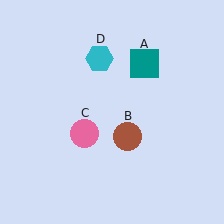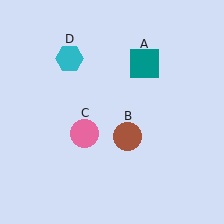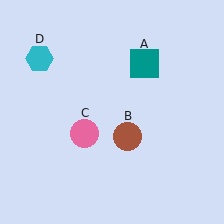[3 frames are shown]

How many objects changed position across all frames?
1 object changed position: cyan hexagon (object D).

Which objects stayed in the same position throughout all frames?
Teal square (object A) and brown circle (object B) and pink circle (object C) remained stationary.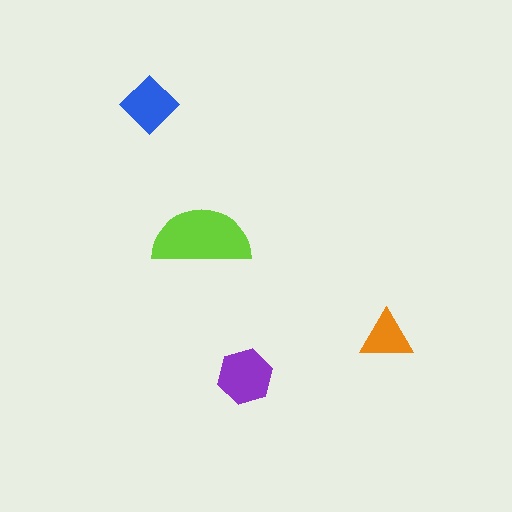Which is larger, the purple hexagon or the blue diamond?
The purple hexagon.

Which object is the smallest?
The orange triangle.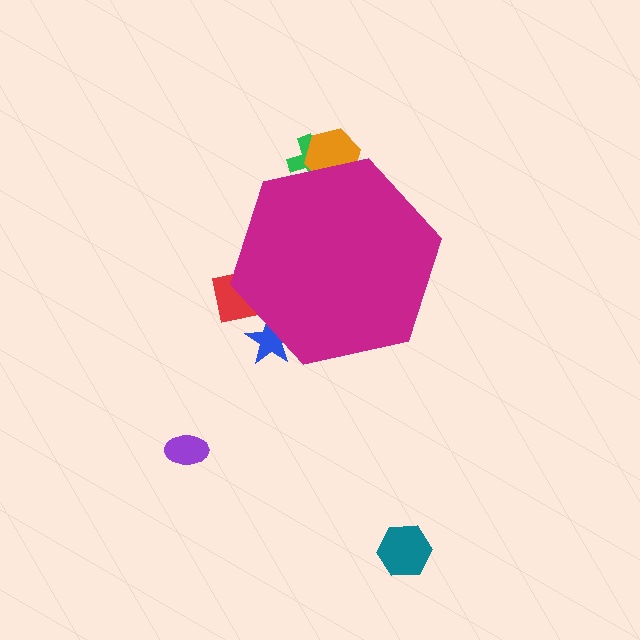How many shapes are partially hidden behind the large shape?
4 shapes are partially hidden.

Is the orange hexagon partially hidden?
Yes, the orange hexagon is partially hidden behind the magenta hexagon.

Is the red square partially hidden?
Yes, the red square is partially hidden behind the magenta hexagon.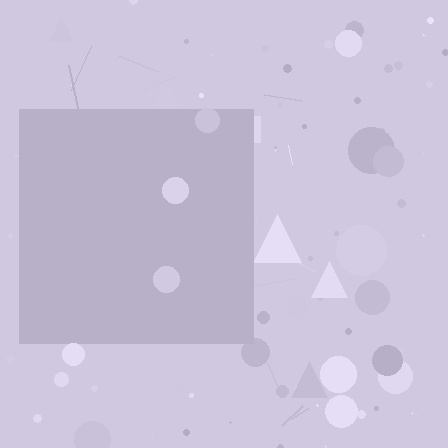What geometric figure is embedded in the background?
A square is embedded in the background.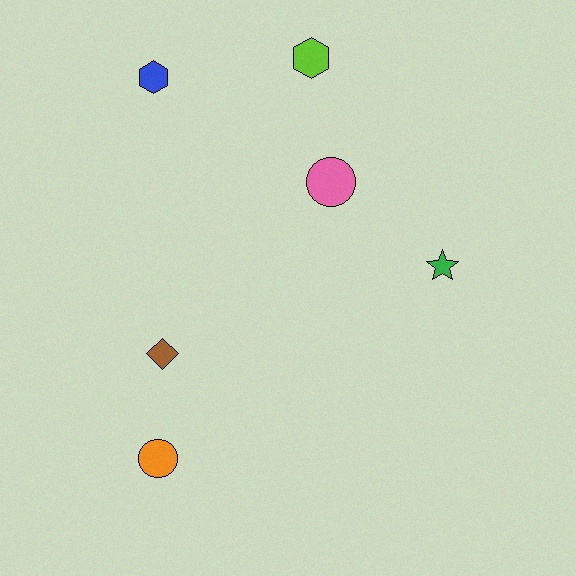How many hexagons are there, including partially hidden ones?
There are 2 hexagons.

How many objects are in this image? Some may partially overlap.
There are 6 objects.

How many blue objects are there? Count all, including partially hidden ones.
There is 1 blue object.